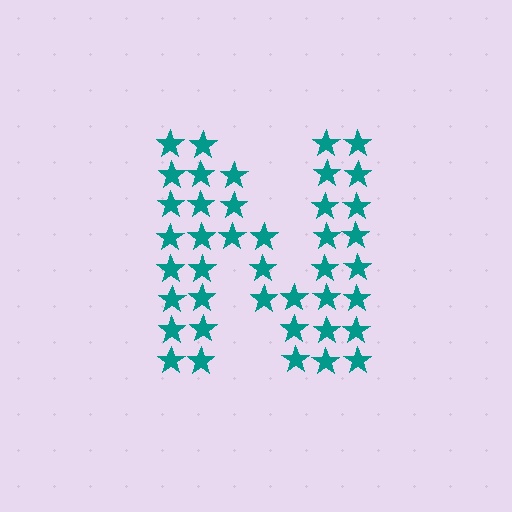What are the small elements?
The small elements are stars.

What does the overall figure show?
The overall figure shows the letter N.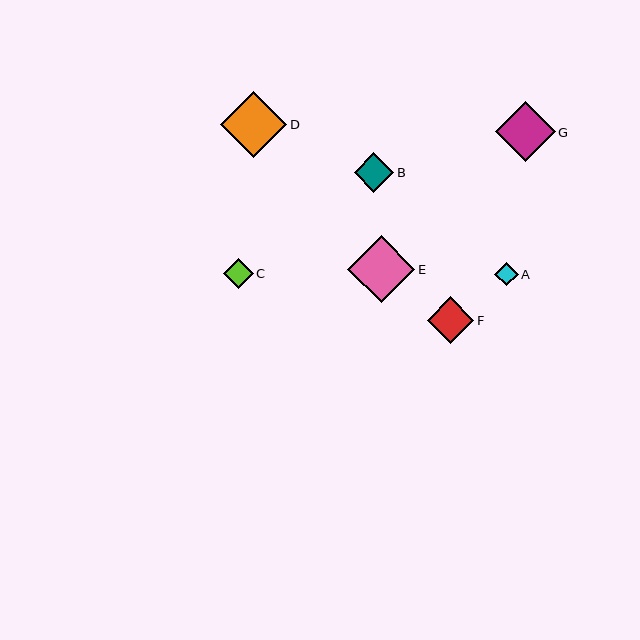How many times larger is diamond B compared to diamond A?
Diamond B is approximately 1.7 times the size of diamond A.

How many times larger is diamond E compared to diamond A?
Diamond E is approximately 2.9 times the size of diamond A.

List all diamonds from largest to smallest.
From largest to smallest: E, D, G, F, B, C, A.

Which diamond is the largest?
Diamond E is the largest with a size of approximately 67 pixels.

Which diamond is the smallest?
Diamond A is the smallest with a size of approximately 23 pixels.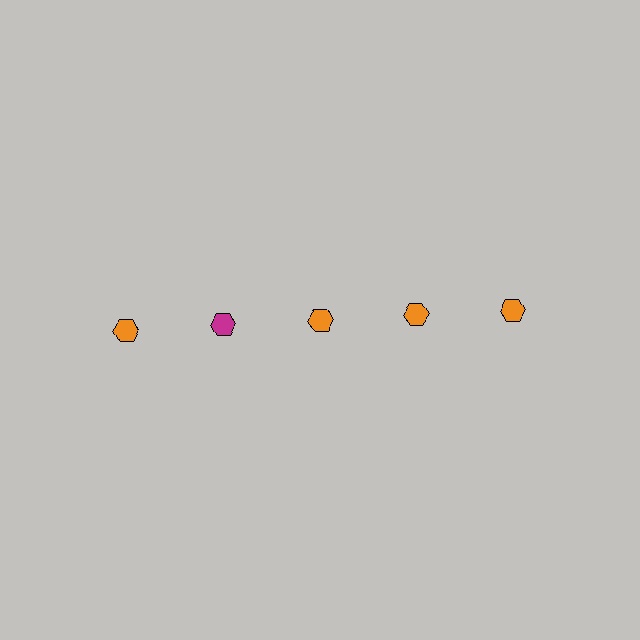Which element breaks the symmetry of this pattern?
The magenta hexagon in the top row, second from left column breaks the symmetry. All other shapes are orange hexagons.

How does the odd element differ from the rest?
It has a different color: magenta instead of orange.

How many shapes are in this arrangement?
There are 5 shapes arranged in a grid pattern.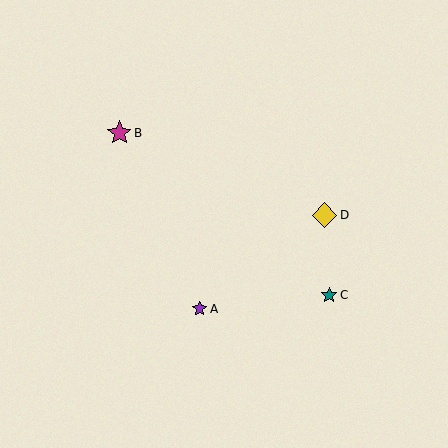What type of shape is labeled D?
Shape D is a yellow diamond.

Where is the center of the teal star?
The center of the teal star is at (329, 295).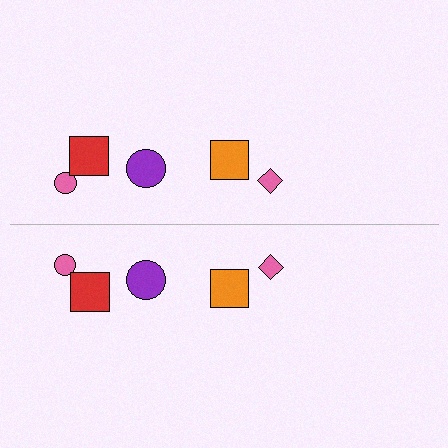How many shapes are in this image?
There are 10 shapes in this image.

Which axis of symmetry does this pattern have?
The pattern has a horizontal axis of symmetry running through the center of the image.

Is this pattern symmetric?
Yes, this pattern has bilateral (reflection) symmetry.